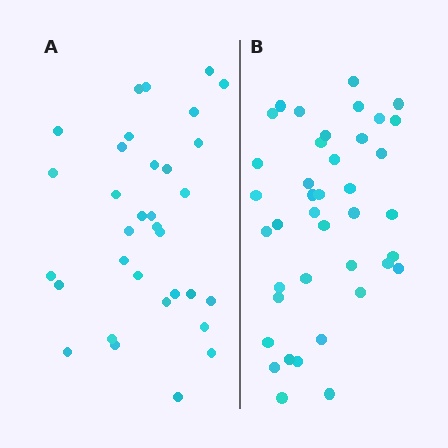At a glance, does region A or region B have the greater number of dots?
Region B (the right region) has more dots.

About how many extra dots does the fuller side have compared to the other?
Region B has roughly 8 or so more dots than region A.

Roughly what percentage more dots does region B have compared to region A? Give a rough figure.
About 20% more.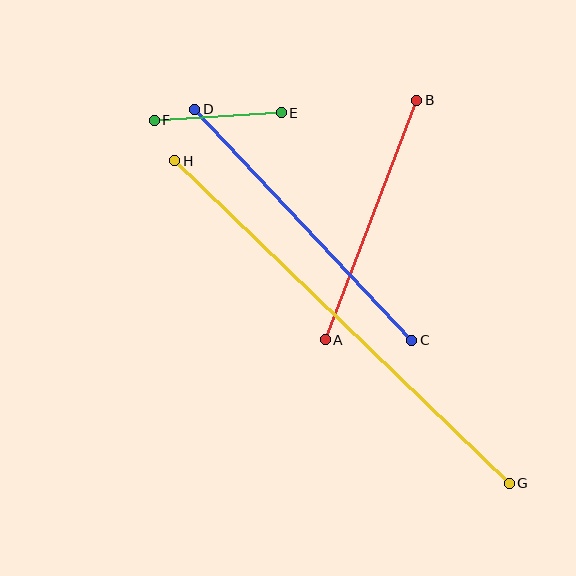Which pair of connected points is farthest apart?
Points G and H are farthest apart.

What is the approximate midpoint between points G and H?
The midpoint is at approximately (342, 322) pixels.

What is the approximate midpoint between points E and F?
The midpoint is at approximately (218, 117) pixels.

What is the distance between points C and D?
The distance is approximately 317 pixels.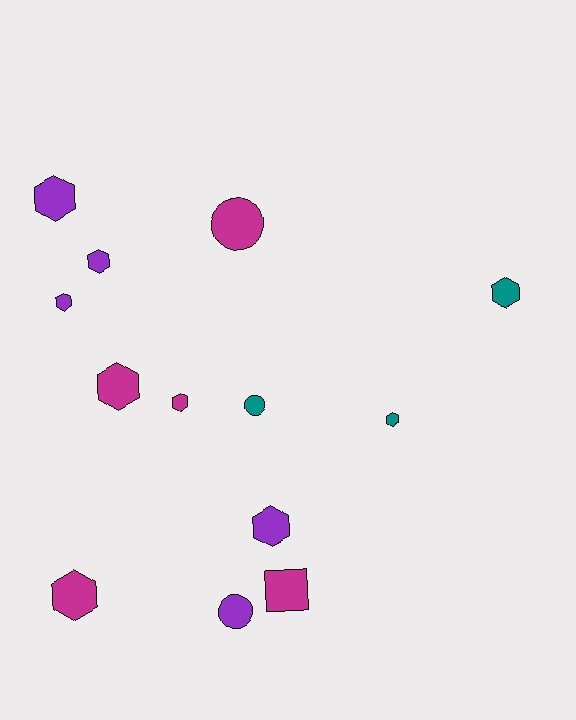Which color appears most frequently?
Magenta, with 5 objects.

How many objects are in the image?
There are 13 objects.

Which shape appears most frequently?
Hexagon, with 9 objects.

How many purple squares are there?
There are no purple squares.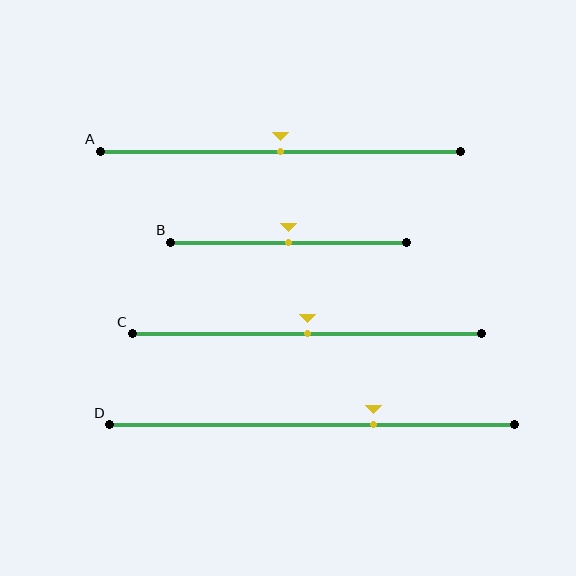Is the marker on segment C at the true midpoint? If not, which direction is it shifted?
Yes, the marker on segment C is at the true midpoint.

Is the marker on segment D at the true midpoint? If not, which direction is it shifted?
No, the marker on segment D is shifted to the right by about 15% of the segment length.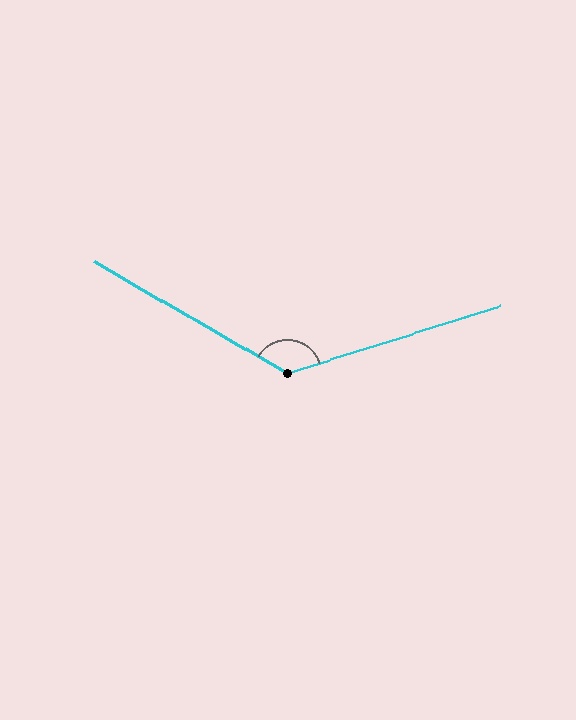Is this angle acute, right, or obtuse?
It is obtuse.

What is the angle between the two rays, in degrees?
Approximately 133 degrees.